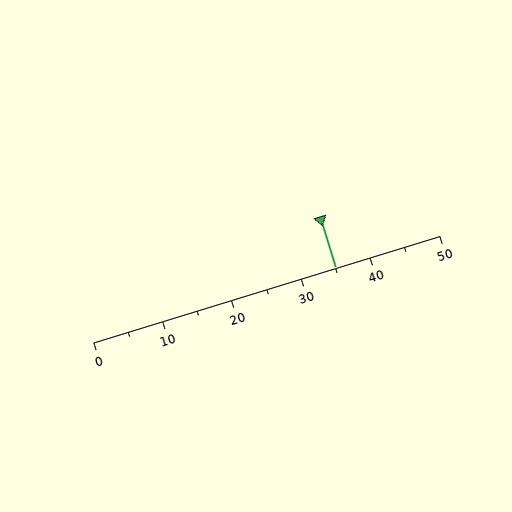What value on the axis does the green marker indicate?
The marker indicates approximately 35.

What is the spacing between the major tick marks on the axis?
The major ticks are spaced 10 apart.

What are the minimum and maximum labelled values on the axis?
The axis runs from 0 to 50.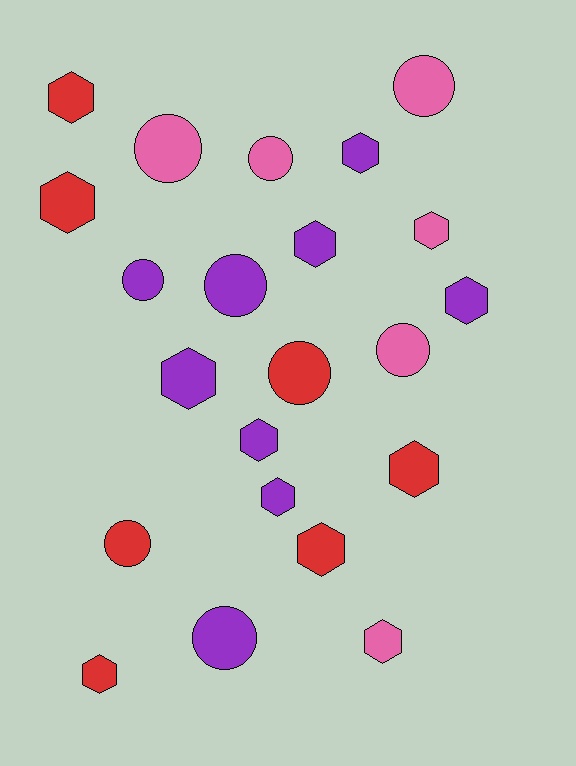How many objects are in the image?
There are 22 objects.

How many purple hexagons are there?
There are 6 purple hexagons.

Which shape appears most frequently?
Hexagon, with 13 objects.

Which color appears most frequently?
Purple, with 9 objects.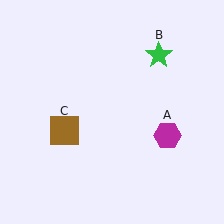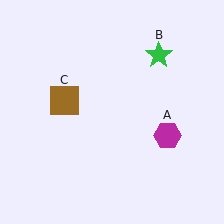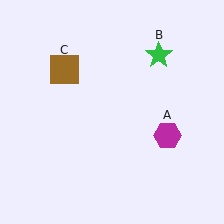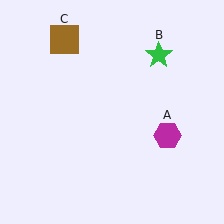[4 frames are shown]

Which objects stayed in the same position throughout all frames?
Magenta hexagon (object A) and green star (object B) remained stationary.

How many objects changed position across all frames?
1 object changed position: brown square (object C).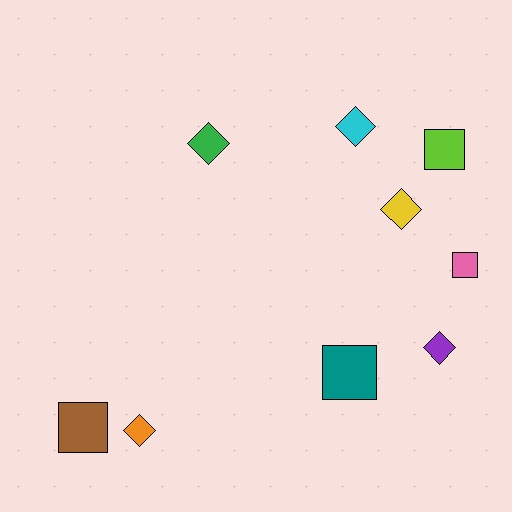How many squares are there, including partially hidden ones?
There are 4 squares.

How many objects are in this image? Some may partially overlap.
There are 9 objects.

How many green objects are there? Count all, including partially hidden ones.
There is 1 green object.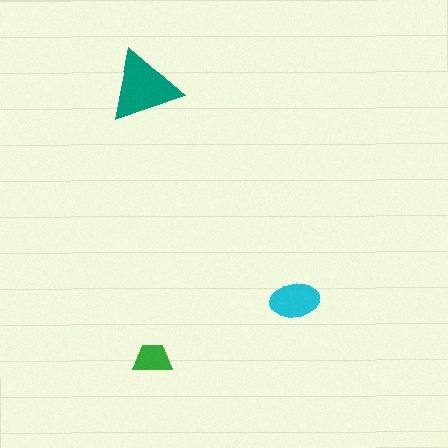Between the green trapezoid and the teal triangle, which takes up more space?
The teal triangle.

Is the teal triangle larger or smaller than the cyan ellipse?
Larger.